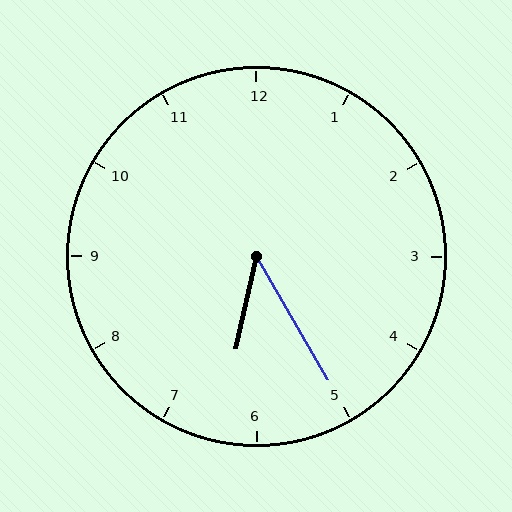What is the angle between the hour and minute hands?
Approximately 42 degrees.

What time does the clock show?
6:25.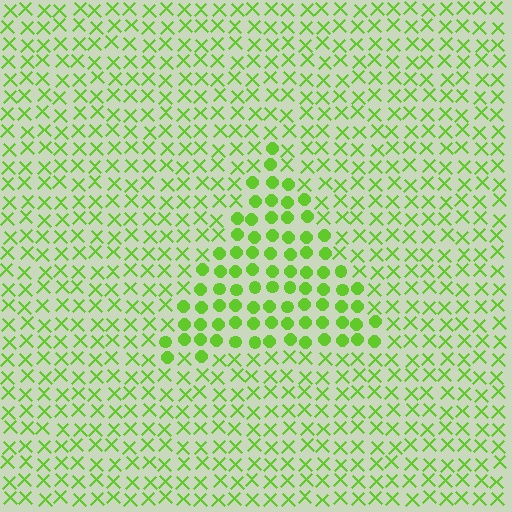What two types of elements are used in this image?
The image uses circles inside the triangle region and X marks outside it.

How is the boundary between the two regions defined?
The boundary is defined by a change in element shape: circles inside vs. X marks outside. All elements share the same color and spacing.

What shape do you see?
I see a triangle.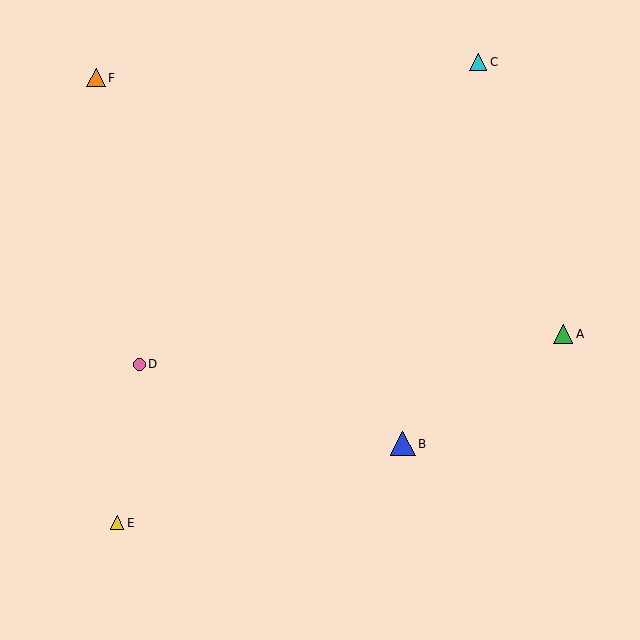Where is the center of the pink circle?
The center of the pink circle is at (139, 364).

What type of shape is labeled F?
Shape F is an orange triangle.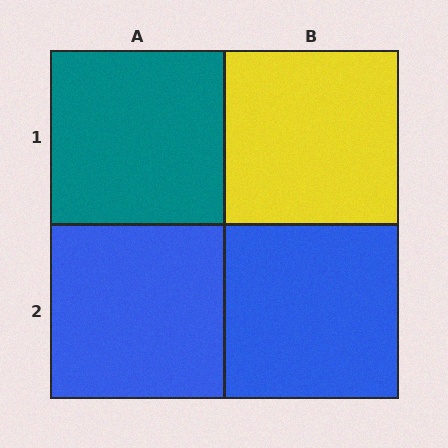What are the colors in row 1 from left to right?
Teal, yellow.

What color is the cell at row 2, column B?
Blue.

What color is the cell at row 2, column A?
Blue.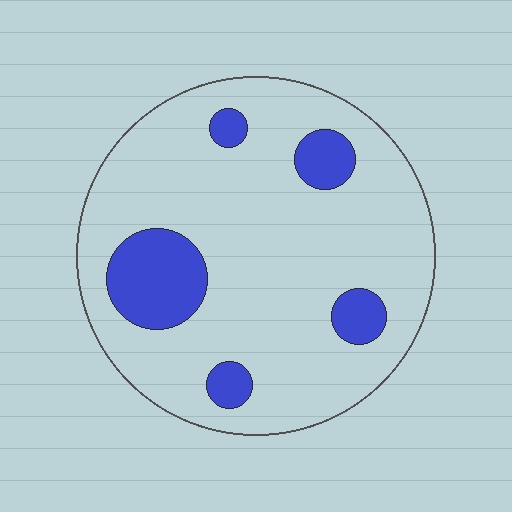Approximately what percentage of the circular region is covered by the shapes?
Approximately 15%.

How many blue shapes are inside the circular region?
5.